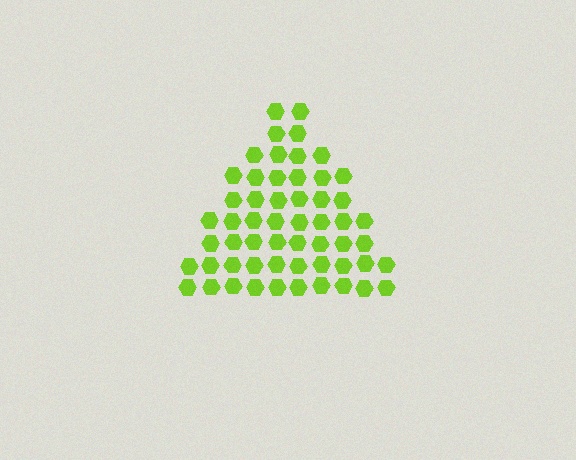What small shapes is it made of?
It is made of small hexagons.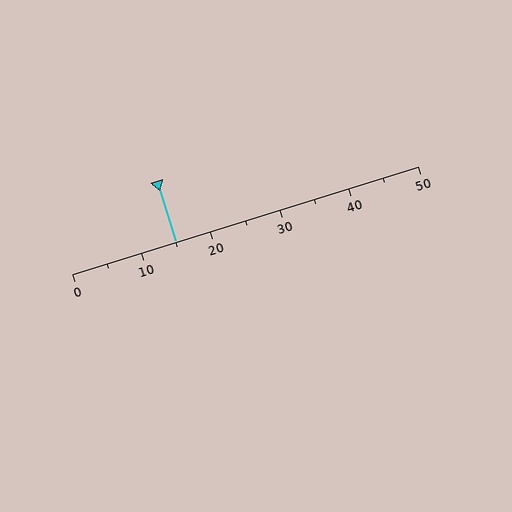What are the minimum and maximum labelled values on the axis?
The axis runs from 0 to 50.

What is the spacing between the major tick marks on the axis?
The major ticks are spaced 10 apart.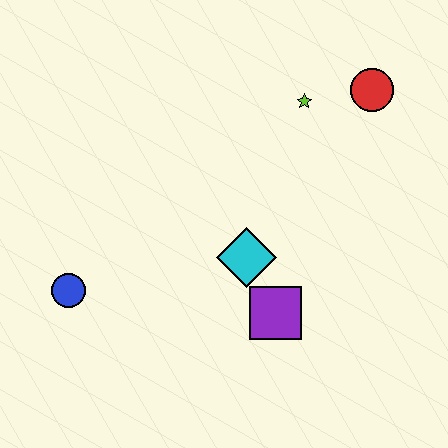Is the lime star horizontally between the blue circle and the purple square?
No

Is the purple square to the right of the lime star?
No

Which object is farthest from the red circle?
The blue circle is farthest from the red circle.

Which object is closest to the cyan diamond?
The purple square is closest to the cyan diamond.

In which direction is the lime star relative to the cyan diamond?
The lime star is above the cyan diamond.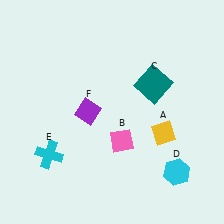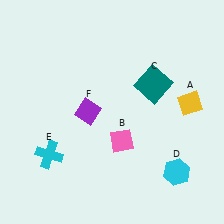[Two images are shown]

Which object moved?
The yellow diamond (A) moved up.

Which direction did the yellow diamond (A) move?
The yellow diamond (A) moved up.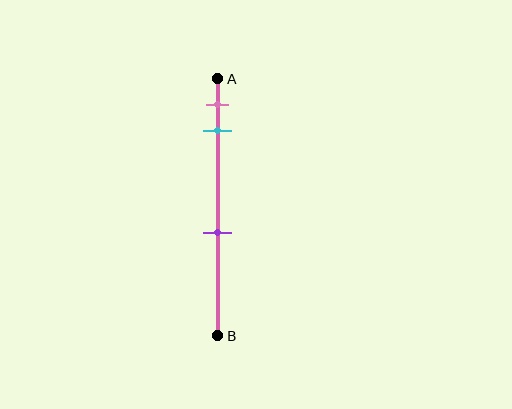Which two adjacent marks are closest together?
The pink and cyan marks are the closest adjacent pair.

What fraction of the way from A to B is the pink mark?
The pink mark is approximately 10% (0.1) of the way from A to B.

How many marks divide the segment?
There are 3 marks dividing the segment.